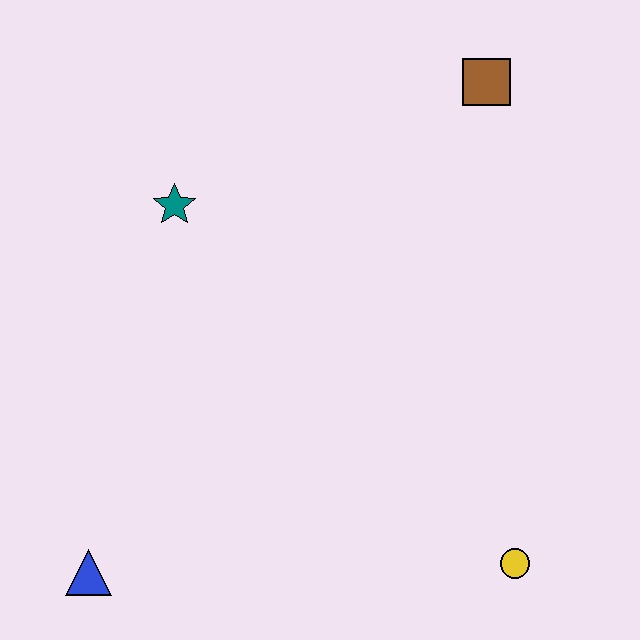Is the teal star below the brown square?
Yes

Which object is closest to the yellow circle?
The blue triangle is closest to the yellow circle.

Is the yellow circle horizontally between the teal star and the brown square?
No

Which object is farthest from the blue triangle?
The brown square is farthest from the blue triangle.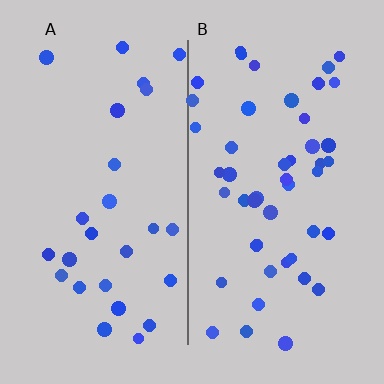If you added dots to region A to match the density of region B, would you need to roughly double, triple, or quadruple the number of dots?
Approximately double.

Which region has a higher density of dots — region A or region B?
B (the right).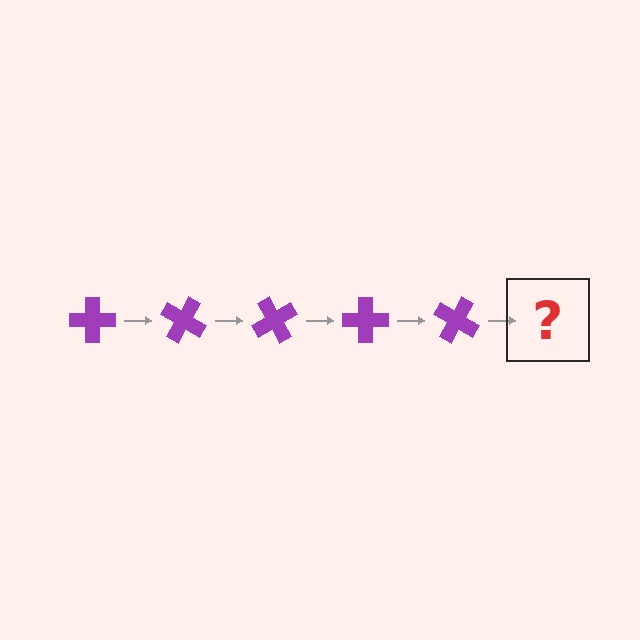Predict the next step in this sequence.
The next step is a purple cross rotated 150 degrees.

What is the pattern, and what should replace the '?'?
The pattern is that the cross rotates 30 degrees each step. The '?' should be a purple cross rotated 150 degrees.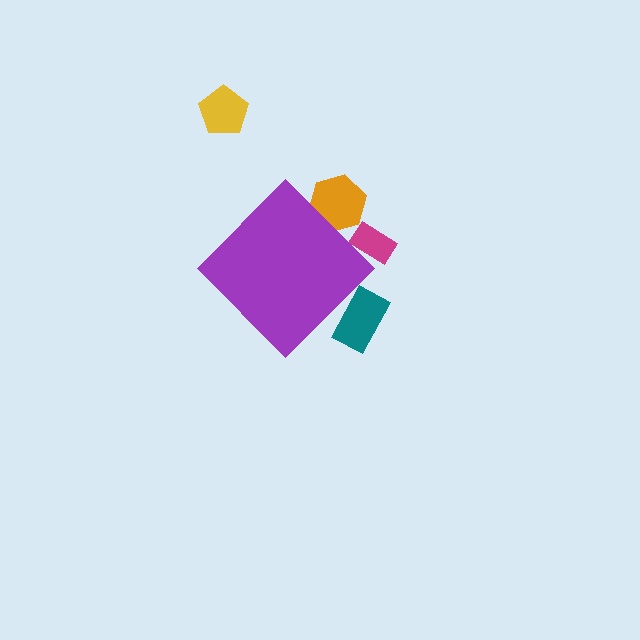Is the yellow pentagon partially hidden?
No, the yellow pentagon is fully visible.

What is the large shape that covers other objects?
A purple diamond.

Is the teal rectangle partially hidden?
Yes, the teal rectangle is partially hidden behind the purple diamond.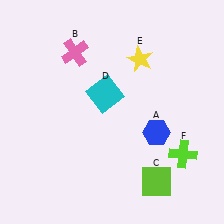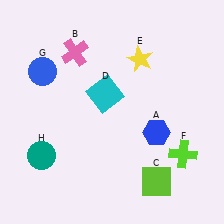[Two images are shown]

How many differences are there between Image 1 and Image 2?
There are 2 differences between the two images.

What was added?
A blue circle (G), a teal circle (H) were added in Image 2.